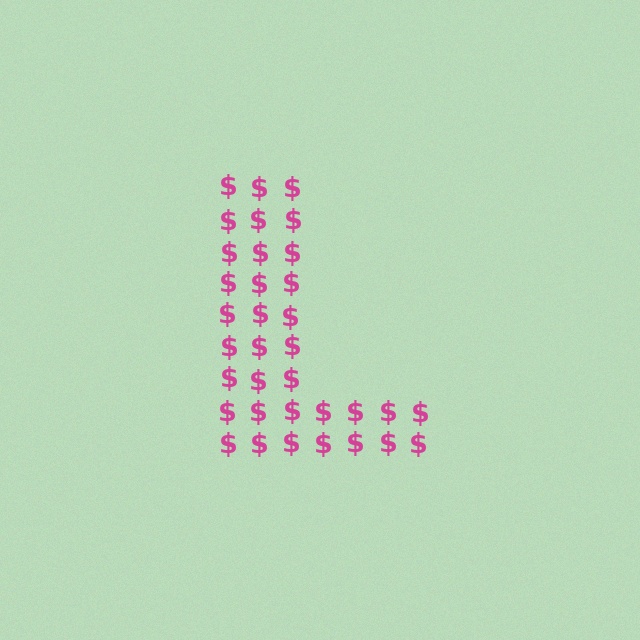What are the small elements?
The small elements are dollar signs.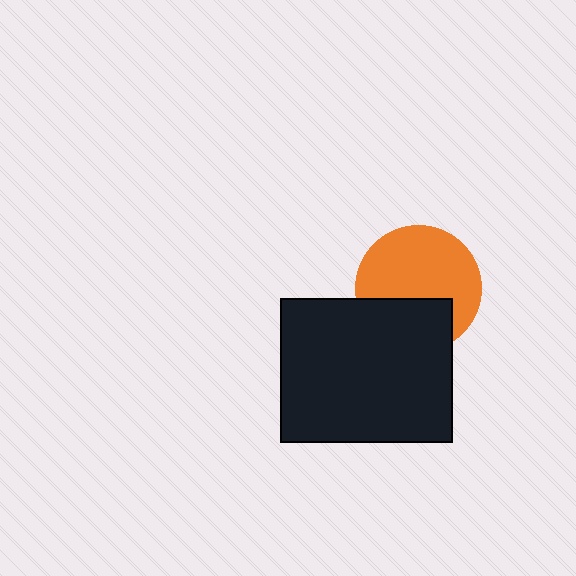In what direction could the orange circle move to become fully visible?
The orange circle could move up. That would shift it out from behind the black rectangle entirely.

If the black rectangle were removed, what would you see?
You would see the complete orange circle.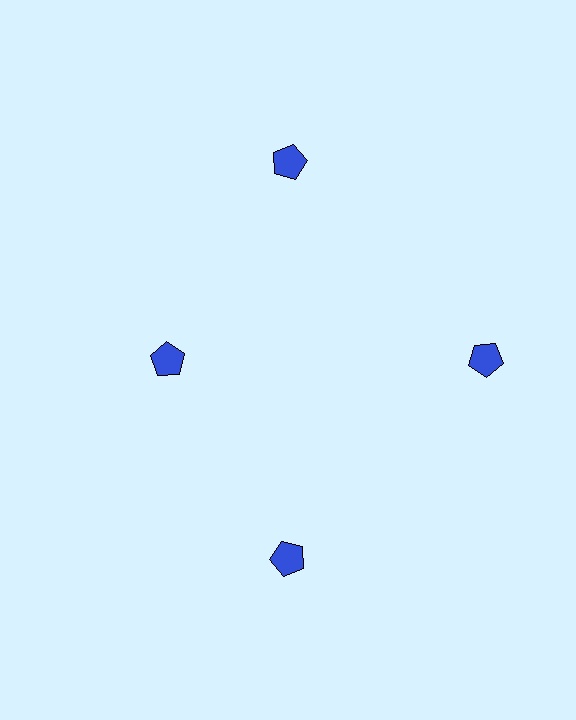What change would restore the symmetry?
The symmetry would be restored by moving it outward, back onto the ring so that all 4 pentagons sit at equal angles and equal distance from the center.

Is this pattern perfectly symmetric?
No. The 4 blue pentagons are arranged in a ring, but one element near the 9 o'clock position is pulled inward toward the center, breaking the 4-fold rotational symmetry.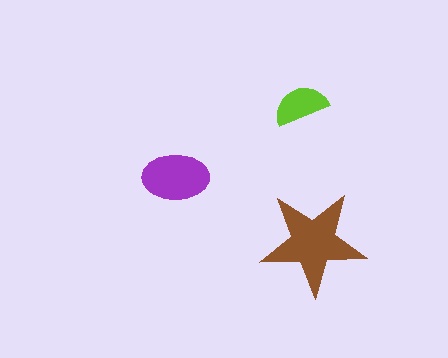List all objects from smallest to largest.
The lime semicircle, the purple ellipse, the brown star.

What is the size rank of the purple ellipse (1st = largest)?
2nd.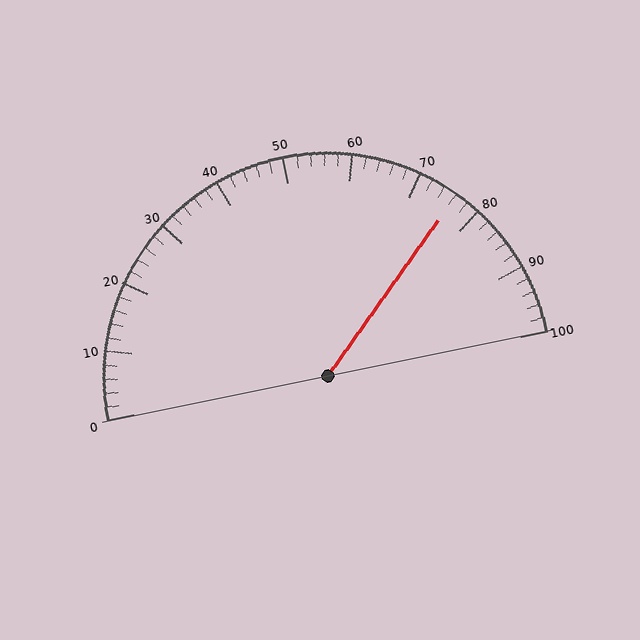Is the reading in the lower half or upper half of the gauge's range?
The reading is in the upper half of the range (0 to 100).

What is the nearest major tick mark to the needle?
The nearest major tick mark is 80.